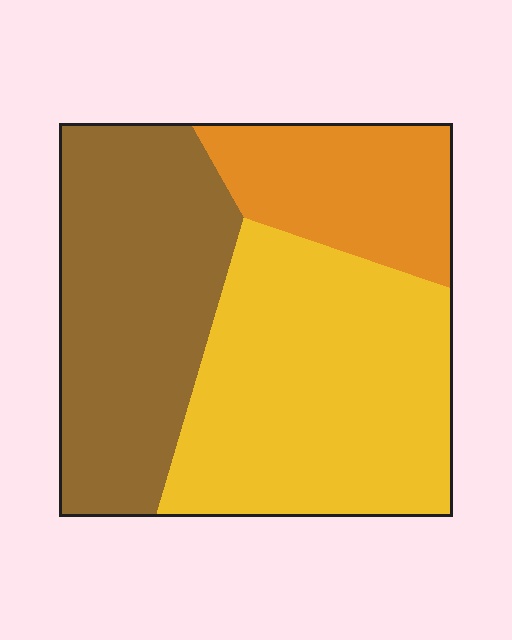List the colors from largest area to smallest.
From largest to smallest: yellow, brown, orange.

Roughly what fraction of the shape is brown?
Brown covers around 35% of the shape.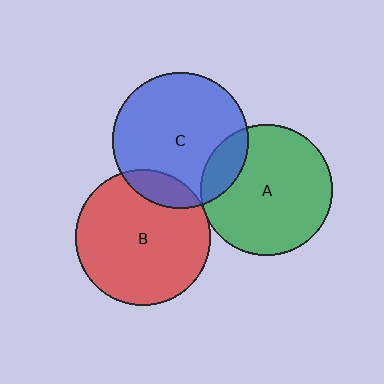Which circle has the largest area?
Circle C (blue).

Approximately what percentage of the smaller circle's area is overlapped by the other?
Approximately 5%.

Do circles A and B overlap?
Yes.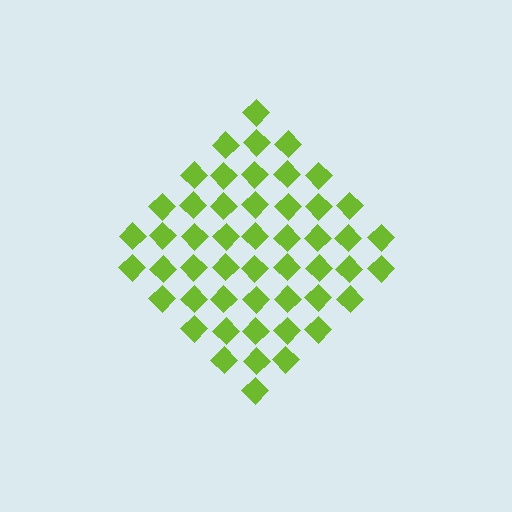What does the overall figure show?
The overall figure shows a diamond.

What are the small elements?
The small elements are diamonds.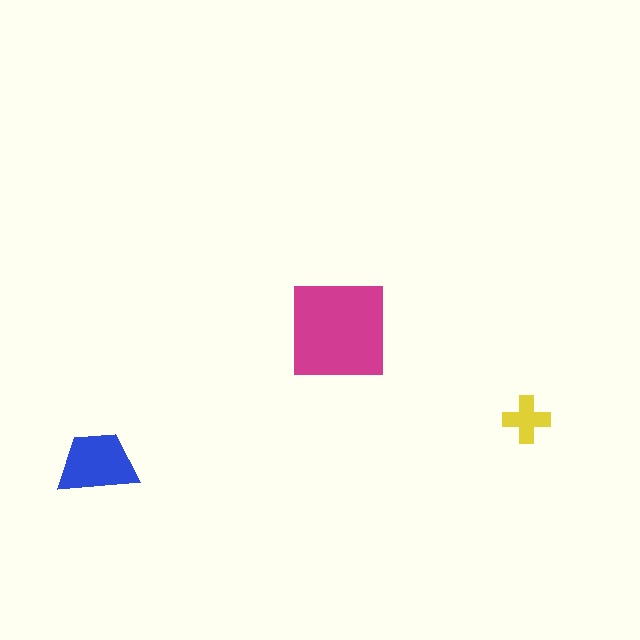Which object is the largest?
The magenta square.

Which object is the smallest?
The yellow cross.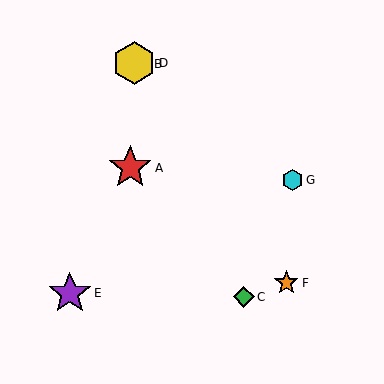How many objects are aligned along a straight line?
3 objects (B, C, D) are aligned along a straight line.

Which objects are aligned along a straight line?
Objects B, C, D are aligned along a straight line.